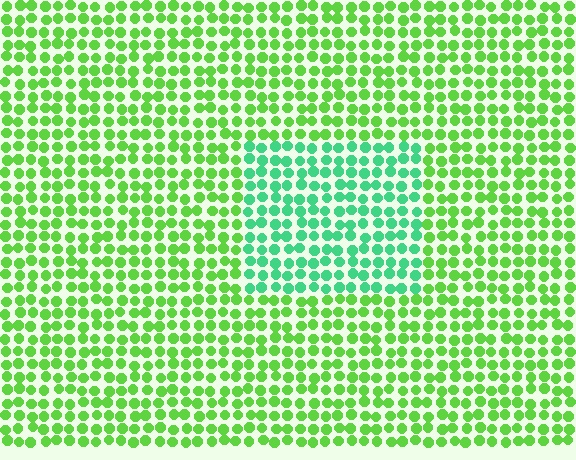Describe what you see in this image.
The image is filled with small lime elements in a uniform arrangement. A rectangle-shaped region is visible where the elements are tinted to a slightly different hue, forming a subtle color boundary.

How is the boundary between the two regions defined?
The boundary is defined purely by a slight shift in hue (about 40 degrees). Spacing, size, and orientation are identical on both sides.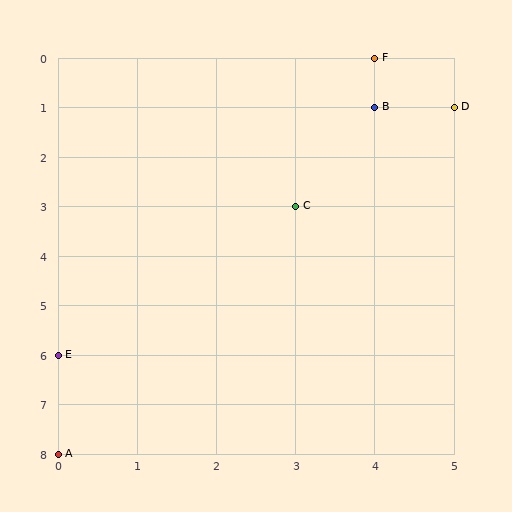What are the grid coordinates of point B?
Point B is at grid coordinates (4, 1).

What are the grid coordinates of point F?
Point F is at grid coordinates (4, 0).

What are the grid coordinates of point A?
Point A is at grid coordinates (0, 8).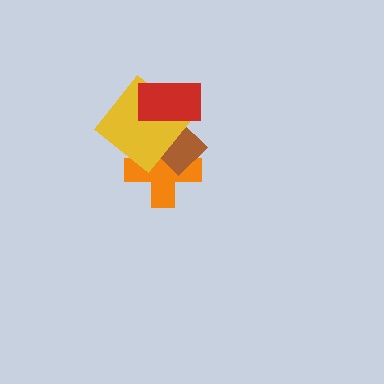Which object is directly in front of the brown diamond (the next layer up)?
The yellow diamond is directly in front of the brown diamond.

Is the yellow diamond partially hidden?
Yes, it is partially covered by another shape.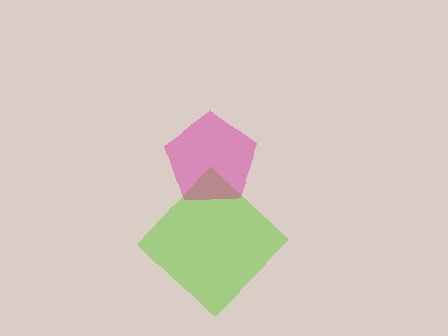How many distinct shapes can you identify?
There are 2 distinct shapes: a lime diamond, a magenta pentagon.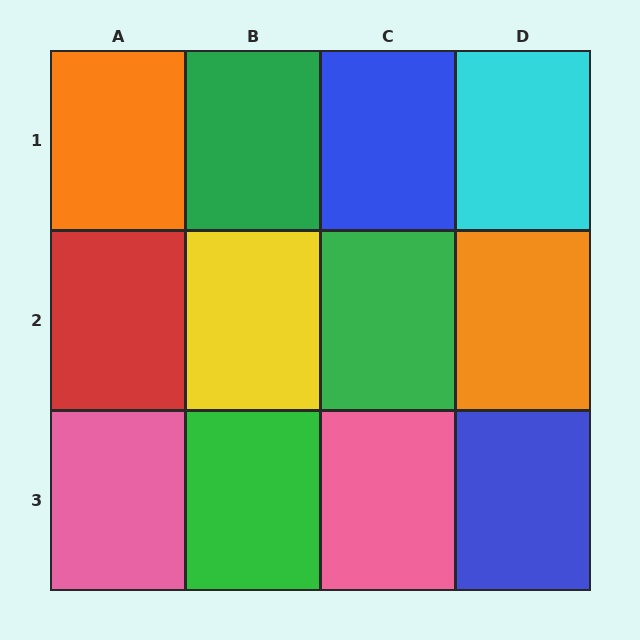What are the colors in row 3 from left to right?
Pink, green, pink, blue.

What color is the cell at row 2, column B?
Yellow.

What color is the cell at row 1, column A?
Orange.